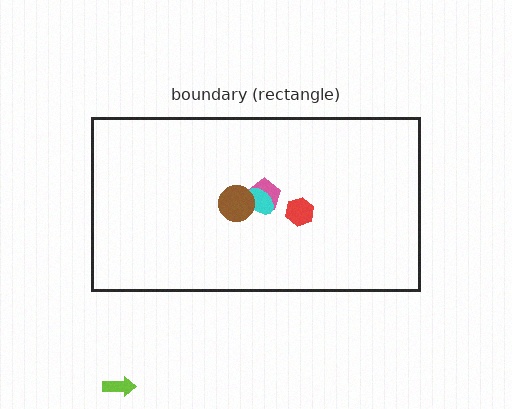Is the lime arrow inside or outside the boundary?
Outside.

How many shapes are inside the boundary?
4 inside, 1 outside.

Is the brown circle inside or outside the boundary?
Inside.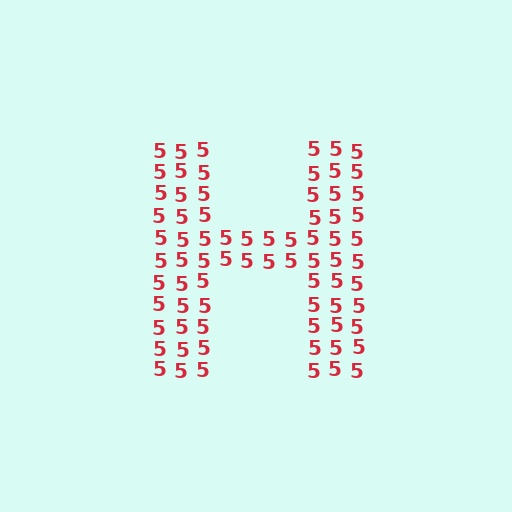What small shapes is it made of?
It is made of small digit 5's.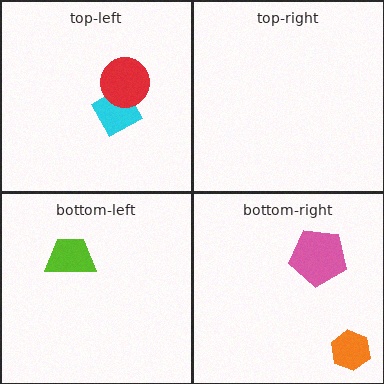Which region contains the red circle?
The top-left region.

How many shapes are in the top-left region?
2.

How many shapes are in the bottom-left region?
1.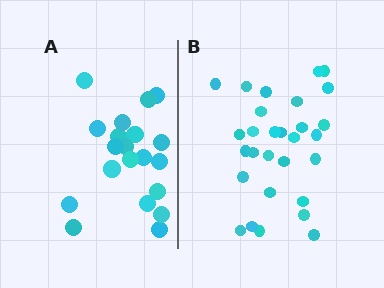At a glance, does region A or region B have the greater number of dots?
Region B (the right region) has more dots.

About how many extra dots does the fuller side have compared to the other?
Region B has roughly 8 or so more dots than region A.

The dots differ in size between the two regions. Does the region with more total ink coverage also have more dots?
No. Region A has more total ink coverage because its dots are larger, but region B actually contains more individual dots. Total area can be misleading — the number of items is what matters here.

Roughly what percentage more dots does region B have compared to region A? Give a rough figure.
About 45% more.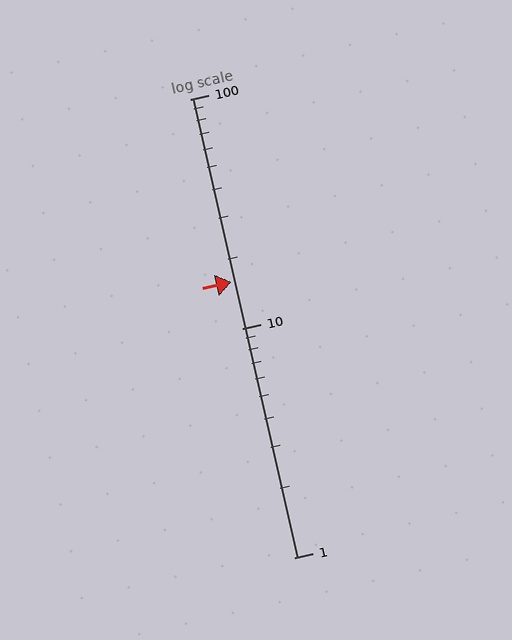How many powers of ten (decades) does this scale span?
The scale spans 2 decades, from 1 to 100.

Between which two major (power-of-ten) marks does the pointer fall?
The pointer is between 10 and 100.